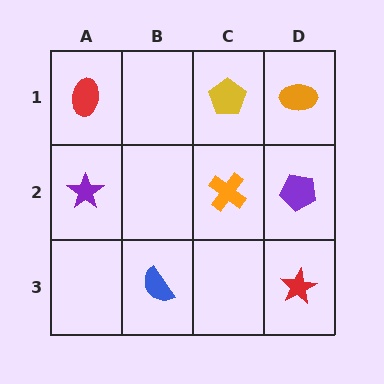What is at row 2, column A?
A purple star.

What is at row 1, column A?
A red ellipse.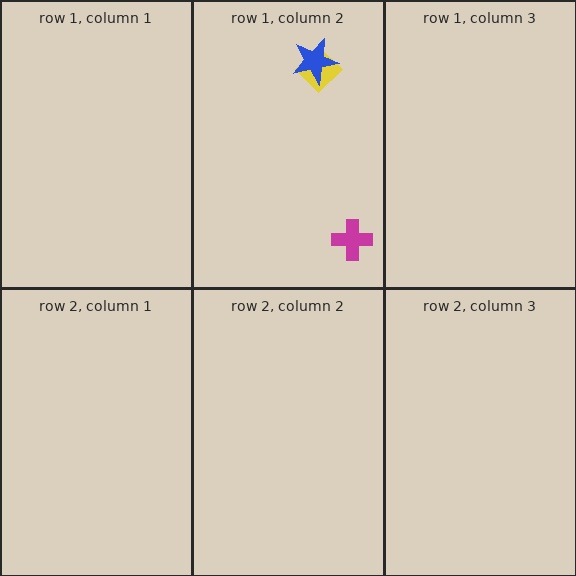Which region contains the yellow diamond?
The row 1, column 2 region.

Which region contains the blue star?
The row 1, column 2 region.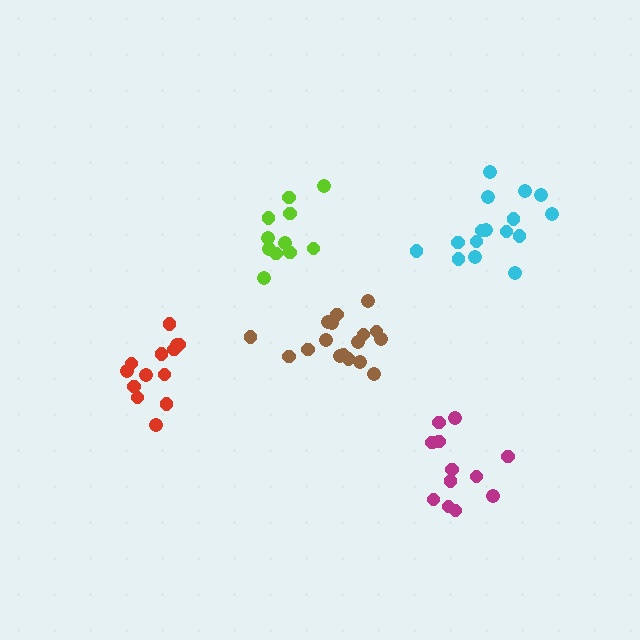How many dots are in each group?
Group 1: 11 dots, Group 2: 13 dots, Group 3: 17 dots, Group 4: 16 dots, Group 5: 12 dots (69 total).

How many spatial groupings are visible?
There are 5 spatial groupings.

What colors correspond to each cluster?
The clusters are colored: lime, red, brown, cyan, magenta.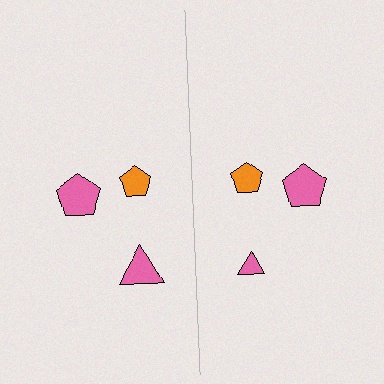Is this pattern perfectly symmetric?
No, the pattern is not perfectly symmetric. The pink triangle on the right side has a different size than its mirror counterpart.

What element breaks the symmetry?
The pink triangle on the right side has a different size than its mirror counterpart.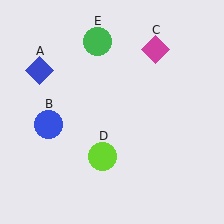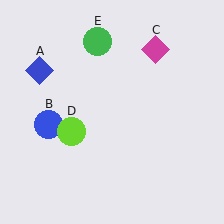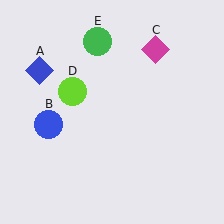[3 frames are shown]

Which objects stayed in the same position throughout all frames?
Blue diamond (object A) and blue circle (object B) and magenta diamond (object C) and green circle (object E) remained stationary.